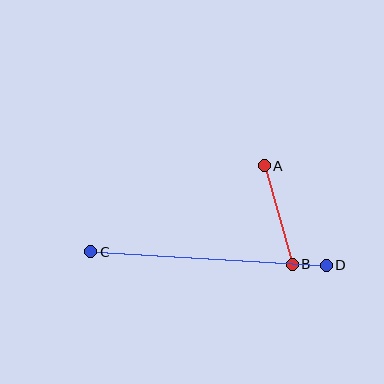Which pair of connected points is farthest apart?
Points C and D are farthest apart.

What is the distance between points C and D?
The distance is approximately 235 pixels.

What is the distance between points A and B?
The distance is approximately 103 pixels.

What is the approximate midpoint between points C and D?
The midpoint is at approximately (209, 259) pixels.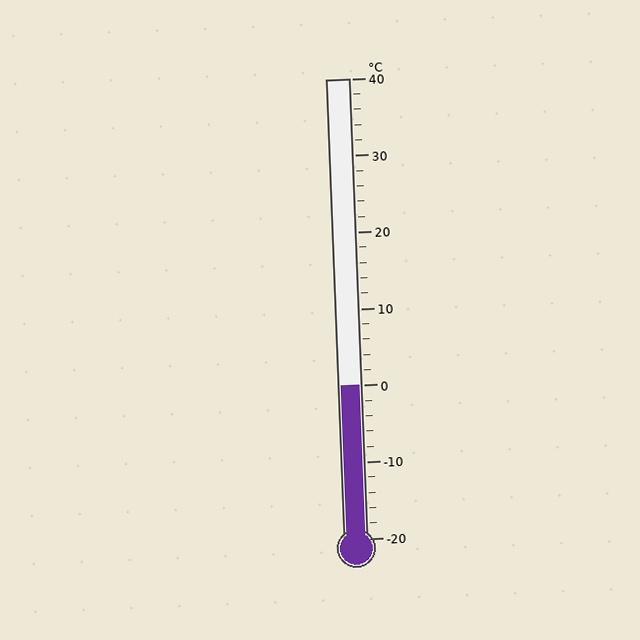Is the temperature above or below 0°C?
The temperature is at 0°C.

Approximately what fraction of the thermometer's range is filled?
The thermometer is filled to approximately 35% of its range.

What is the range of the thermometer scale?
The thermometer scale ranges from -20°C to 40°C.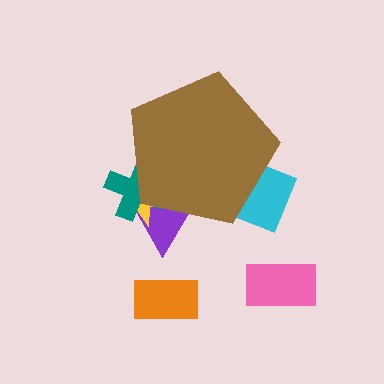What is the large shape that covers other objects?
A brown pentagon.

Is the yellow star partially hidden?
Yes, the yellow star is partially hidden behind the brown pentagon.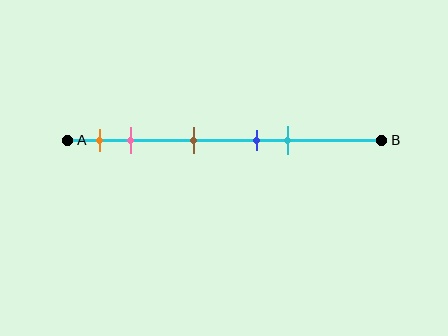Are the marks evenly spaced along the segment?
No, the marks are not evenly spaced.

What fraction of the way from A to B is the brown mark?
The brown mark is approximately 40% (0.4) of the way from A to B.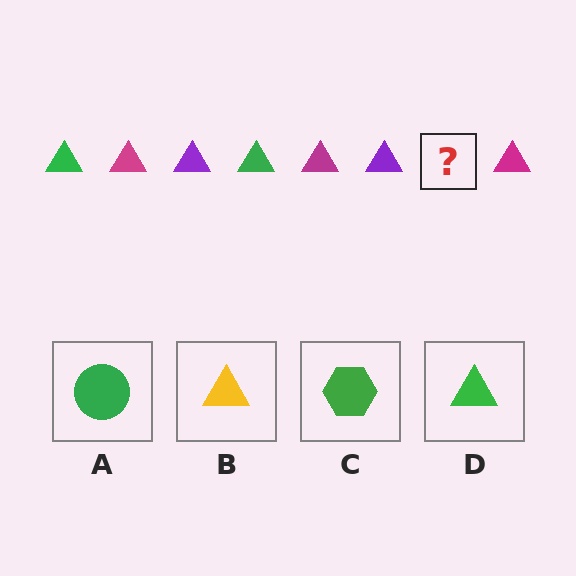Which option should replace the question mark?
Option D.